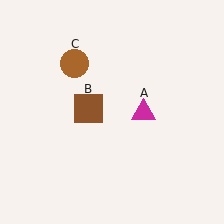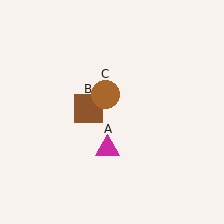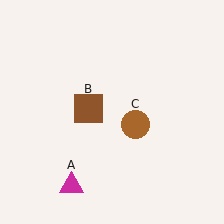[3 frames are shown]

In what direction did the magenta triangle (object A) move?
The magenta triangle (object A) moved down and to the left.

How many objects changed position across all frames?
2 objects changed position: magenta triangle (object A), brown circle (object C).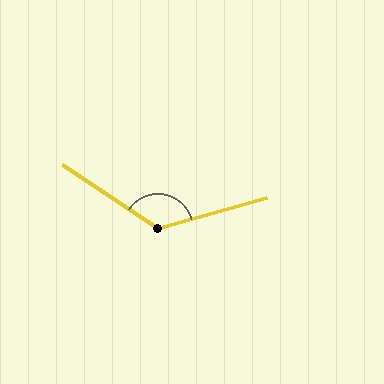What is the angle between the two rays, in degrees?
Approximately 131 degrees.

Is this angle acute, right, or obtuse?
It is obtuse.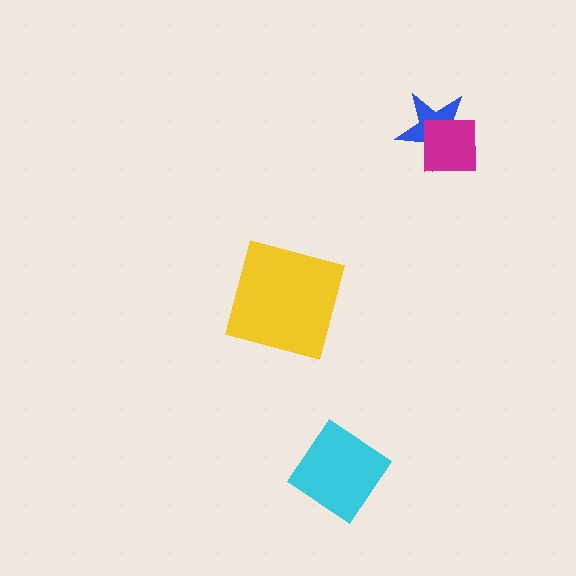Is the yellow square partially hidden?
No, no other shape covers it.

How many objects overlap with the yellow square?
0 objects overlap with the yellow square.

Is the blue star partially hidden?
Yes, it is partially covered by another shape.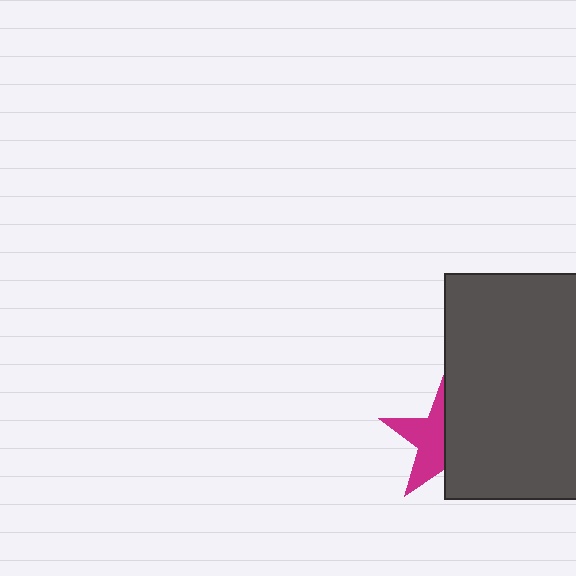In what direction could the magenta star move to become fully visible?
The magenta star could move left. That would shift it out from behind the dark gray rectangle entirely.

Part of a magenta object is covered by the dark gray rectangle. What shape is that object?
It is a star.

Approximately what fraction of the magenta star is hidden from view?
Roughly 53% of the magenta star is hidden behind the dark gray rectangle.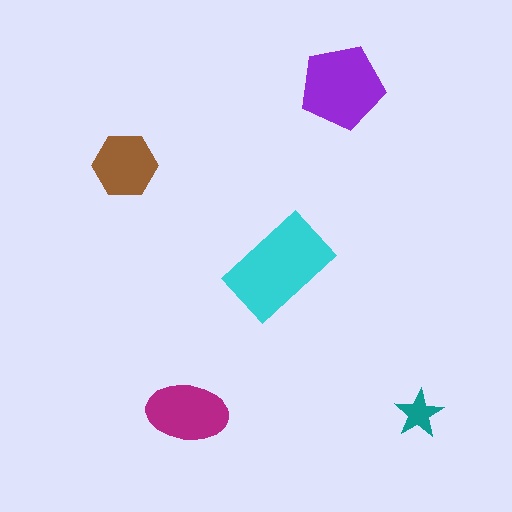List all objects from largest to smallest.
The cyan rectangle, the purple pentagon, the magenta ellipse, the brown hexagon, the teal star.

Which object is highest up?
The purple pentagon is topmost.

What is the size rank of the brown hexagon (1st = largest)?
4th.